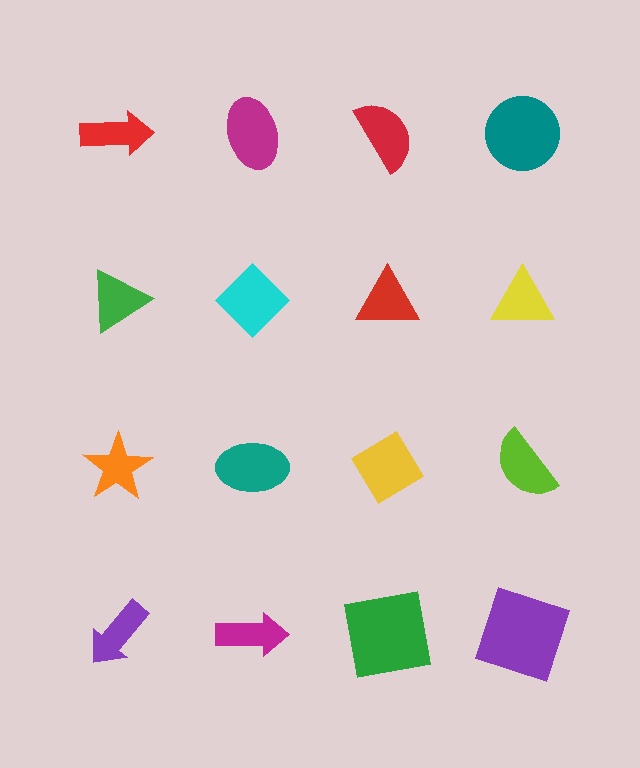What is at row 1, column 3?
A red semicircle.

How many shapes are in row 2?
4 shapes.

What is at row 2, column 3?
A red triangle.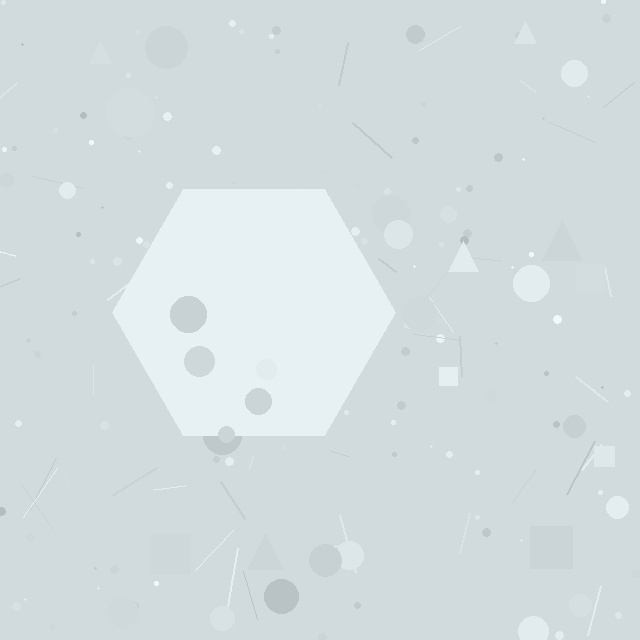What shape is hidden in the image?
A hexagon is hidden in the image.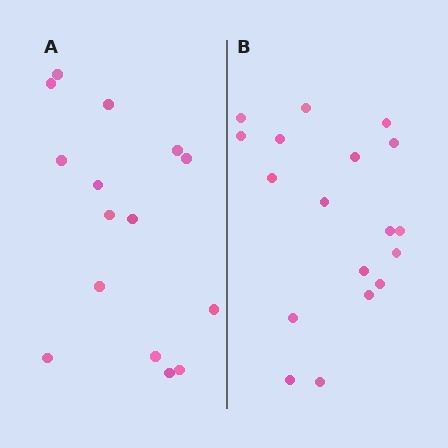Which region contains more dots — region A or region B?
Region B (the right region) has more dots.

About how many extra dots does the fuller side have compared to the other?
Region B has just a few more — roughly 2 or 3 more dots than region A.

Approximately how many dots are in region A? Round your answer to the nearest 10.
About 20 dots. (The exact count is 15, which rounds to 20.)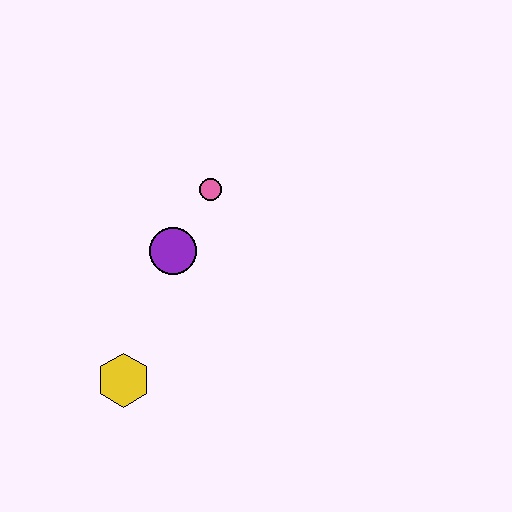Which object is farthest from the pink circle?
The yellow hexagon is farthest from the pink circle.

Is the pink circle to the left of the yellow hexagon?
No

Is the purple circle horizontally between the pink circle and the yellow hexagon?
Yes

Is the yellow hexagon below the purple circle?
Yes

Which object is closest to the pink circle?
The purple circle is closest to the pink circle.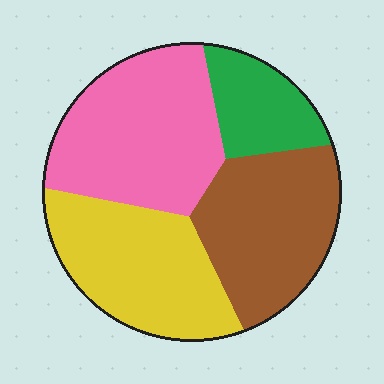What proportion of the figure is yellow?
Yellow covers roughly 25% of the figure.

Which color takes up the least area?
Green, at roughly 15%.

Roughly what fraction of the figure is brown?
Brown takes up between a sixth and a third of the figure.